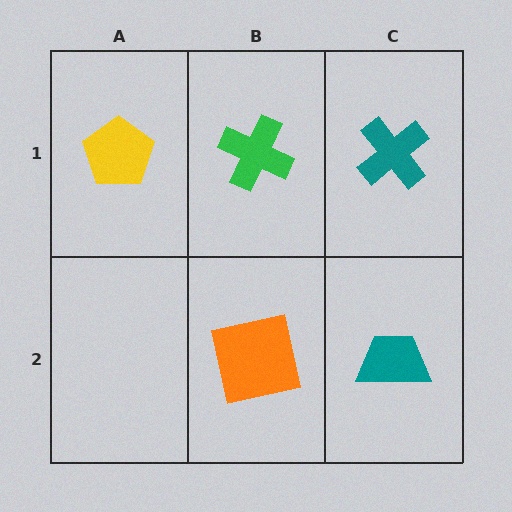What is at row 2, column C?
A teal trapezoid.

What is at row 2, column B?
An orange square.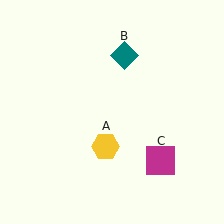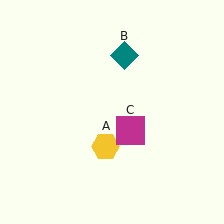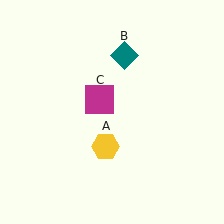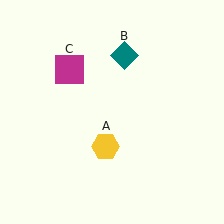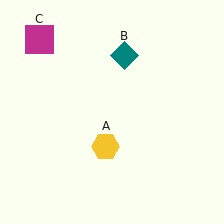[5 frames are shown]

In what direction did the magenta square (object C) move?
The magenta square (object C) moved up and to the left.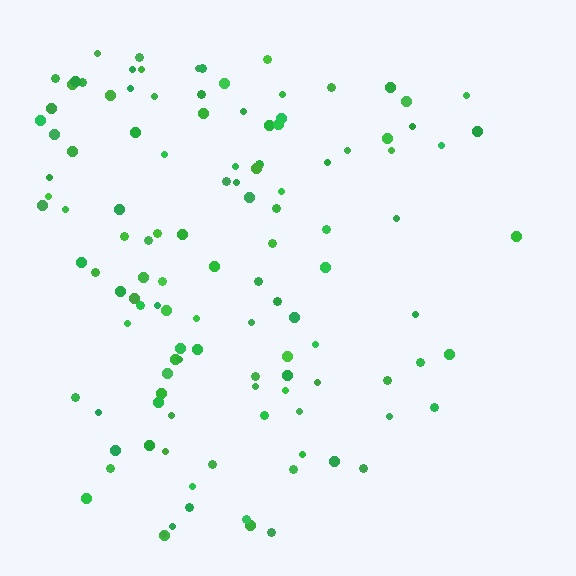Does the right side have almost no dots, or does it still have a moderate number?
Still a moderate number, just noticeably fewer than the left.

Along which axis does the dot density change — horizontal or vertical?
Horizontal.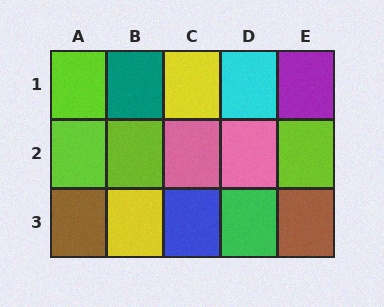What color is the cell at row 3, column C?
Blue.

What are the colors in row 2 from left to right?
Lime, lime, pink, pink, lime.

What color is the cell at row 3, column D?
Green.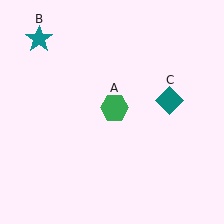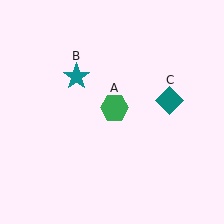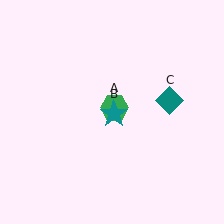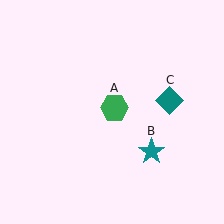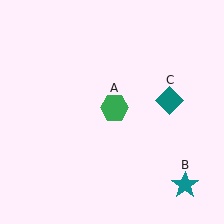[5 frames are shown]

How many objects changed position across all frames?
1 object changed position: teal star (object B).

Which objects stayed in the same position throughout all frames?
Green hexagon (object A) and teal diamond (object C) remained stationary.